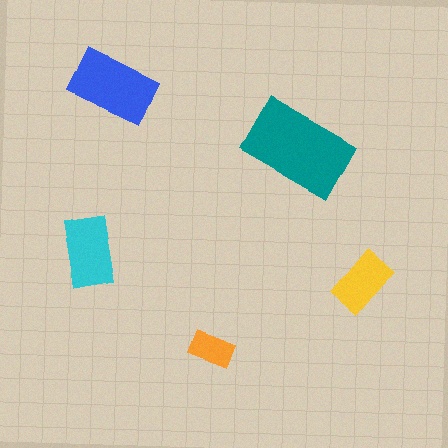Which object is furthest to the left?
The cyan rectangle is leftmost.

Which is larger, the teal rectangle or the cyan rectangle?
The teal one.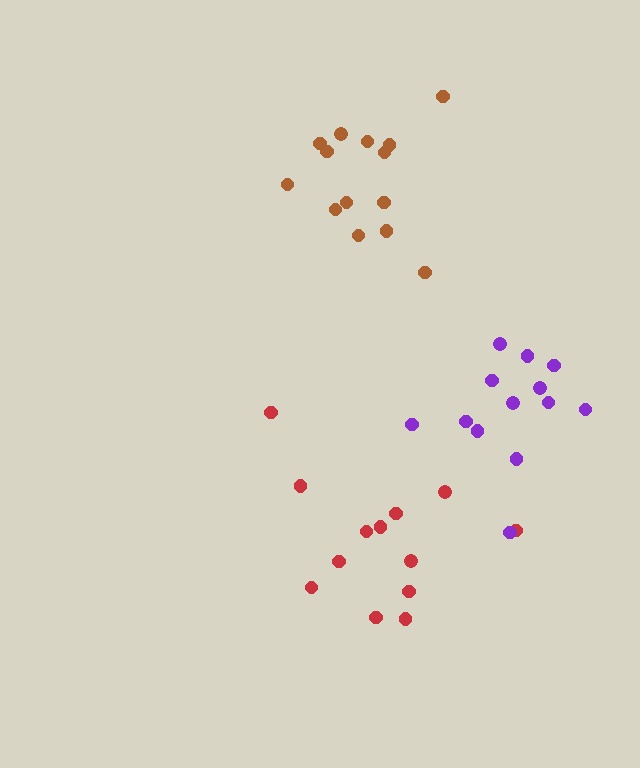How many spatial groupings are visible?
There are 3 spatial groupings.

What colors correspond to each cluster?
The clusters are colored: red, brown, purple.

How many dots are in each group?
Group 1: 13 dots, Group 2: 14 dots, Group 3: 13 dots (40 total).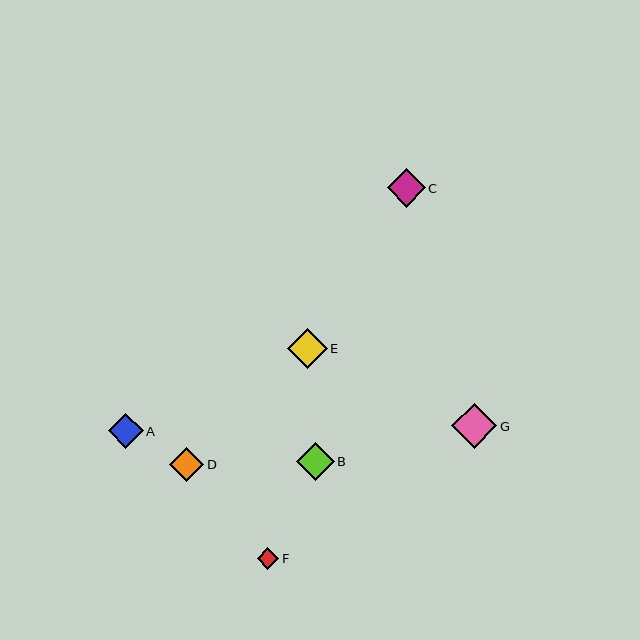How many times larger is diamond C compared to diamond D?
Diamond C is approximately 1.1 times the size of diamond D.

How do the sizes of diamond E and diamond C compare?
Diamond E and diamond C are approximately the same size.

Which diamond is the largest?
Diamond G is the largest with a size of approximately 45 pixels.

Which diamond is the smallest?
Diamond F is the smallest with a size of approximately 22 pixels.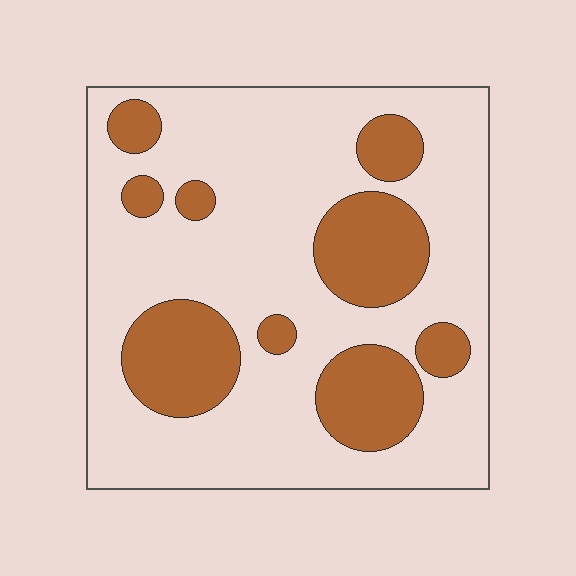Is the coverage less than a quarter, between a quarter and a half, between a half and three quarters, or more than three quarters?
Between a quarter and a half.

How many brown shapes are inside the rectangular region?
9.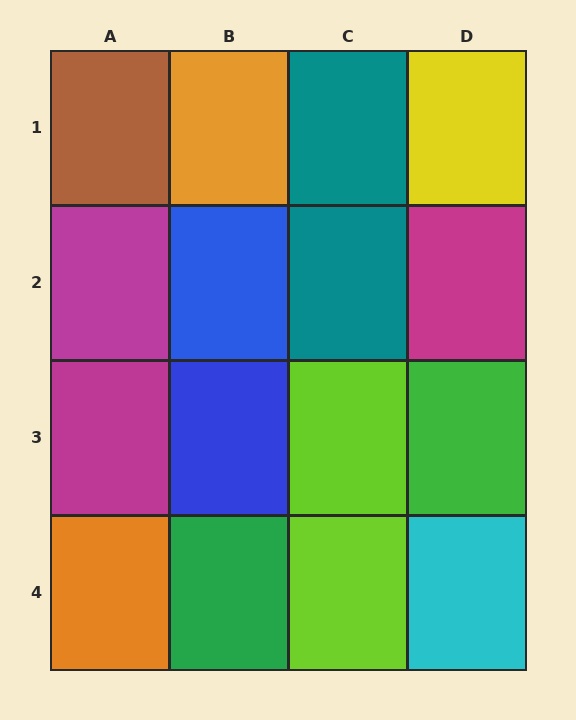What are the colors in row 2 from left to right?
Magenta, blue, teal, magenta.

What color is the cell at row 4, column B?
Green.